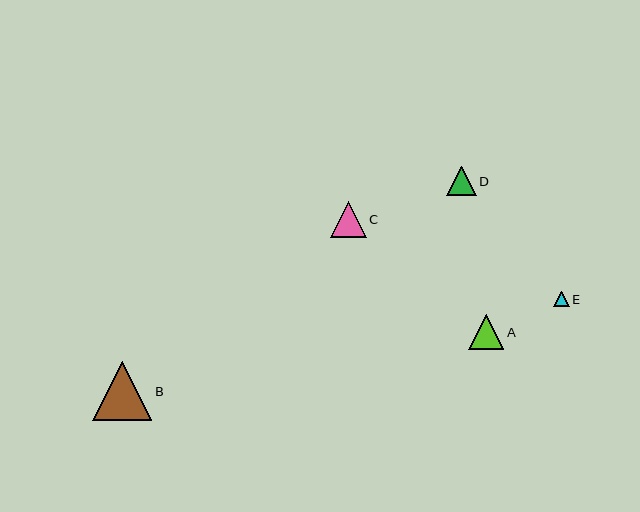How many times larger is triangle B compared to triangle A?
Triangle B is approximately 1.7 times the size of triangle A.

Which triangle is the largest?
Triangle B is the largest with a size of approximately 59 pixels.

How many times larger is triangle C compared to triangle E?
Triangle C is approximately 2.3 times the size of triangle E.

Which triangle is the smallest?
Triangle E is the smallest with a size of approximately 16 pixels.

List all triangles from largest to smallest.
From largest to smallest: B, C, A, D, E.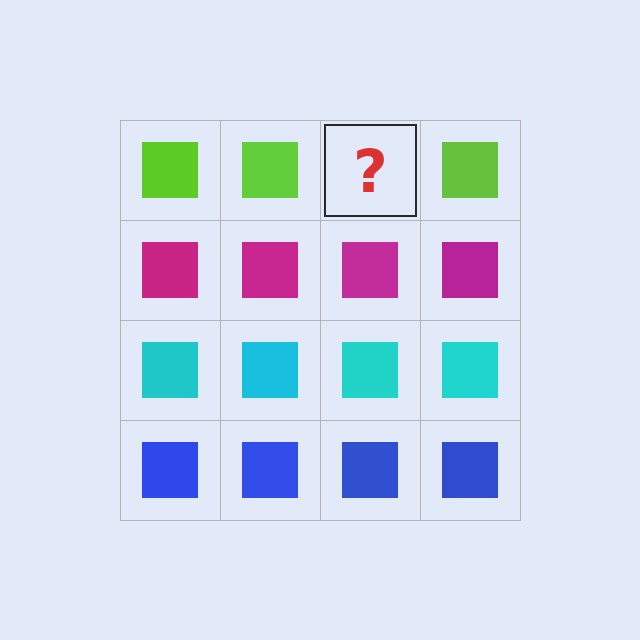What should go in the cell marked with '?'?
The missing cell should contain a lime square.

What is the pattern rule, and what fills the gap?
The rule is that each row has a consistent color. The gap should be filled with a lime square.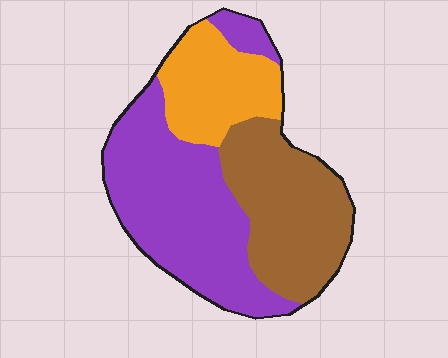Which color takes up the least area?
Orange, at roughly 20%.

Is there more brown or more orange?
Brown.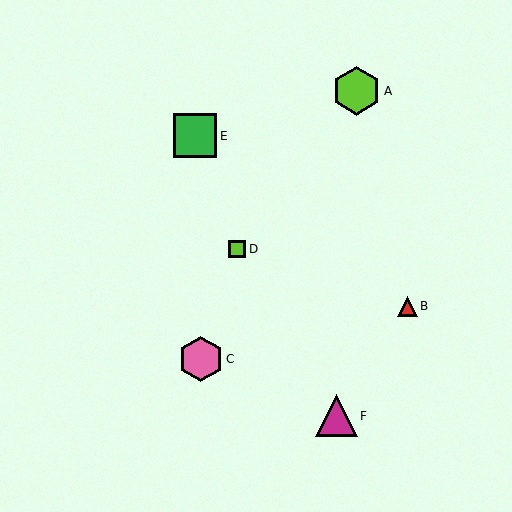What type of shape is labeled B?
Shape B is a red triangle.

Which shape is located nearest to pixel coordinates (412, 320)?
The red triangle (labeled B) at (407, 306) is nearest to that location.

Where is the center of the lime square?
The center of the lime square is at (237, 249).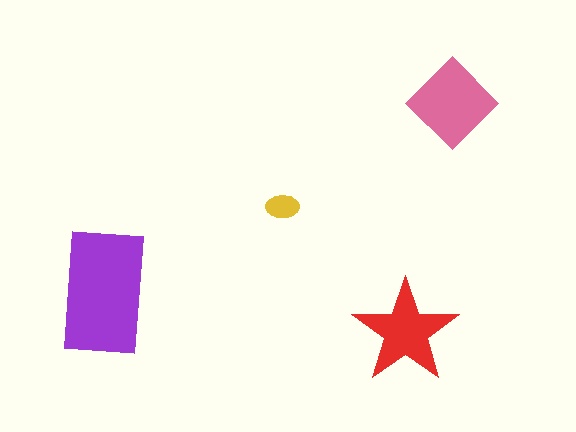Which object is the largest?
The purple rectangle.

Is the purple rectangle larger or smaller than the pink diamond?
Larger.